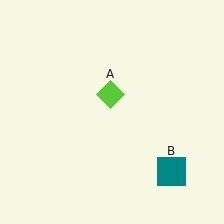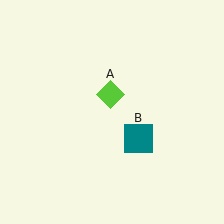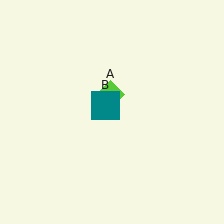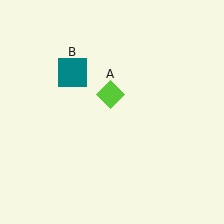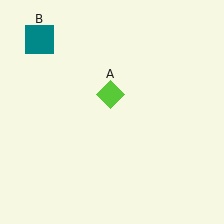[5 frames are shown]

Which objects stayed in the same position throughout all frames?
Lime diamond (object A) remained stationary.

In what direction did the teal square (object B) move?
The teal square (object B) moved up and to the left.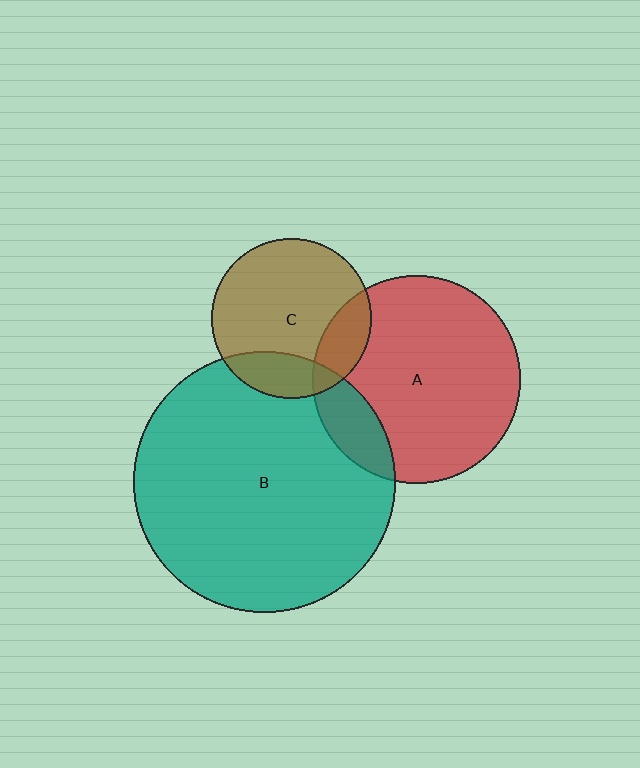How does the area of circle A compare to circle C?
Approximately 1.7 times.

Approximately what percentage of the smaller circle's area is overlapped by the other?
Approximately 20%.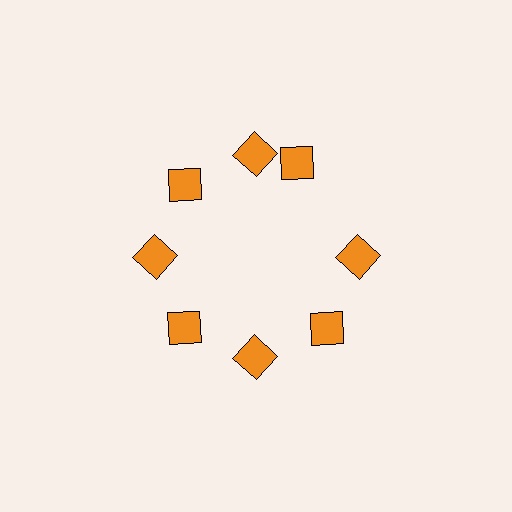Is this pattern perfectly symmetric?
No. The 8 orange diamonds are arranged in a ring, but one element near the 2 o'clock position is rotated out of alignment along the ring, breaking the 8-fold rotational symmetry.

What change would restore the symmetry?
The symmetry would be restored by rotating it back into even spacing with its neighbors so that all 8 diamonds sit at equal angles and equal distance from the center.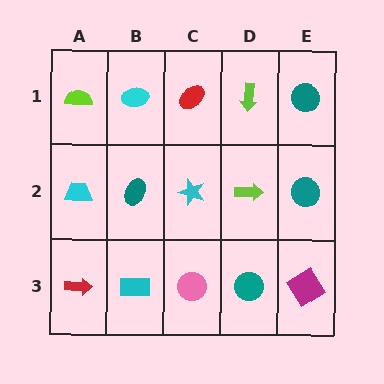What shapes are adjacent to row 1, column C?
A cyan star (row 2, column C), a cyan ellipse (row 1, column B), a lime arrow (row 1, column D).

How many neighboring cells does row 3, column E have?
2.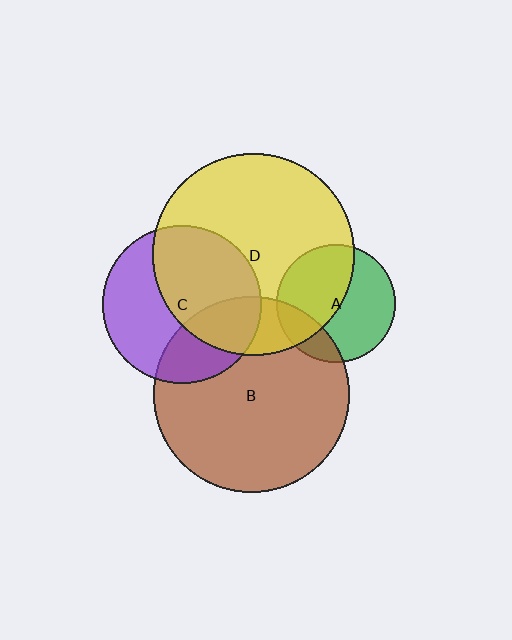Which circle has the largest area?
Circle D (yellow).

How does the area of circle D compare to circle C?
Approximately 1.6 times.